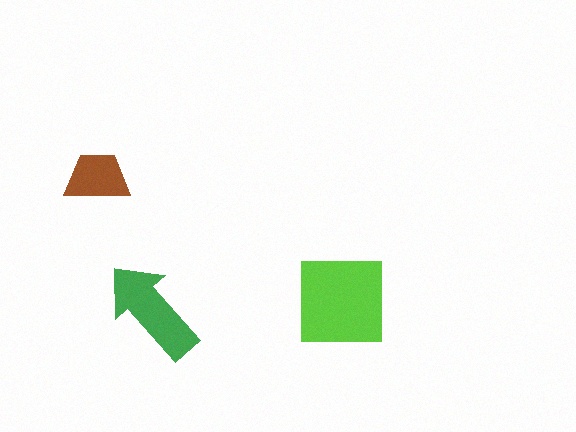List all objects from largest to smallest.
The lime square, the green arrow, the brown trapezoid.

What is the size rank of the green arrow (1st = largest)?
2nd.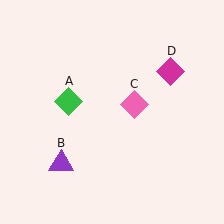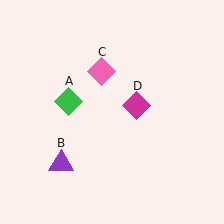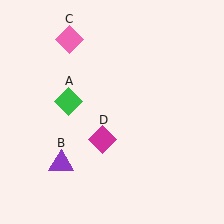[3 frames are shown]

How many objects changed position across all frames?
2 objects changed position: pink diamond (object C), magenta diamond (object D).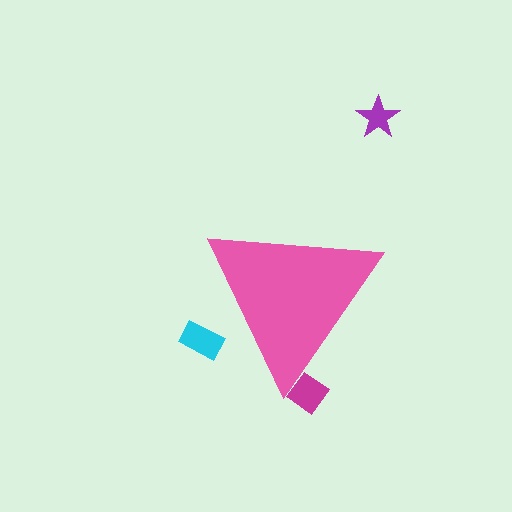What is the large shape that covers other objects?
A pink triangle.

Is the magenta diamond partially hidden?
Yes, the magenta diamond is partially hidden behind the pink triangle.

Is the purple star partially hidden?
No, the purple star is fully visible.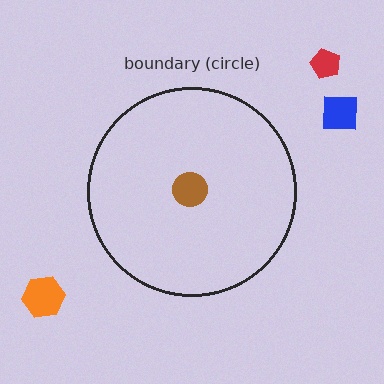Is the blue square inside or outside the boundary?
Outside.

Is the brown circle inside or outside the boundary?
Inside.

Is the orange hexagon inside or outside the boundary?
Outside.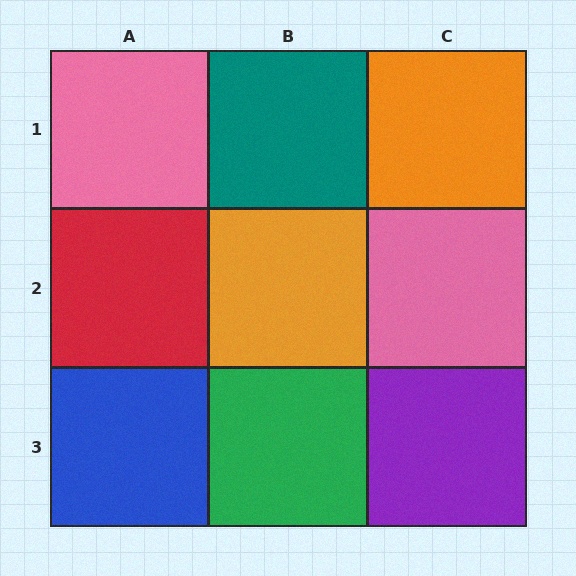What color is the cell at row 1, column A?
Pink.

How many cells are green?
1 cell is green.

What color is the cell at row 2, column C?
Pink.